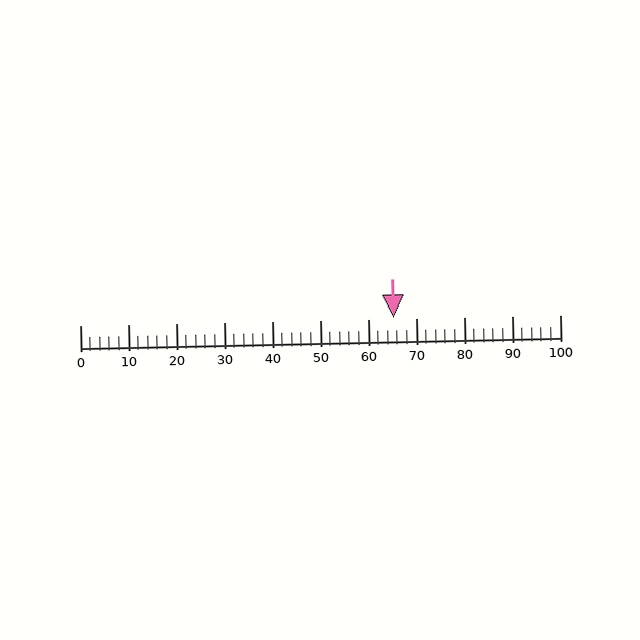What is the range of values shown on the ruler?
The ruler shows values from 0 to 100.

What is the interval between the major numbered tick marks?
The major tick marks are spaced 10 units apart.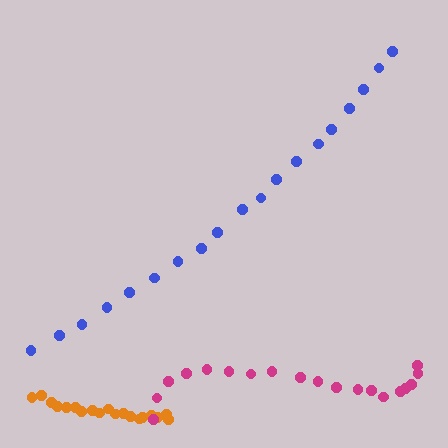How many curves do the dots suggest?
There are 3 distinct paths.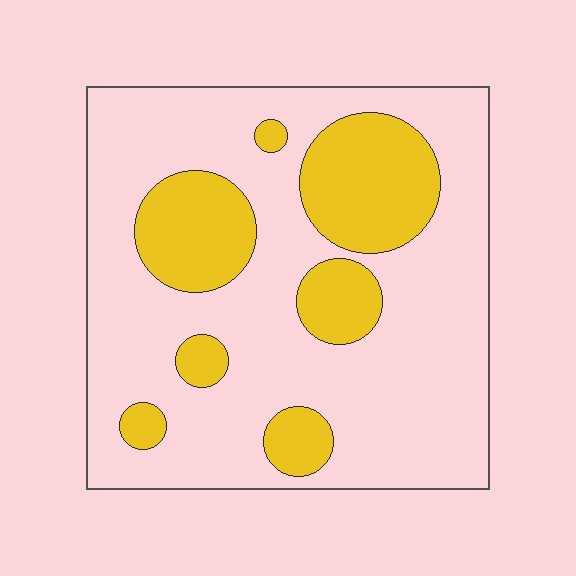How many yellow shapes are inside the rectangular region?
7.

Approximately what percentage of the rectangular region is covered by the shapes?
Approximately 25%.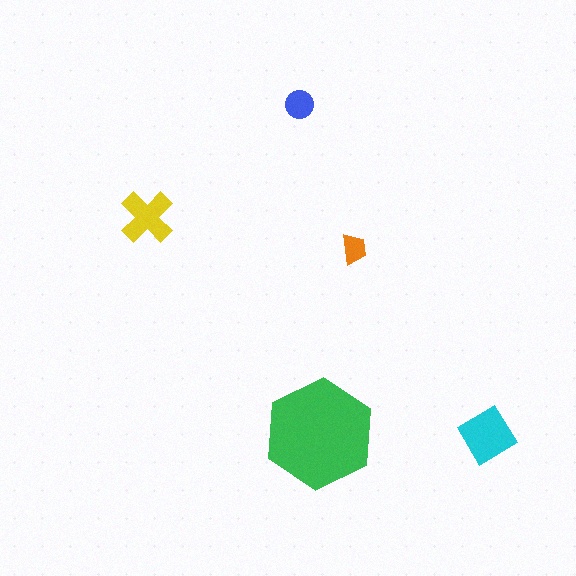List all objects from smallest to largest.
The orange trapezoid, the blue circle, the yellow cross, the cyan diamond, the green hexagon.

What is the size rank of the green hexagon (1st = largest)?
1st.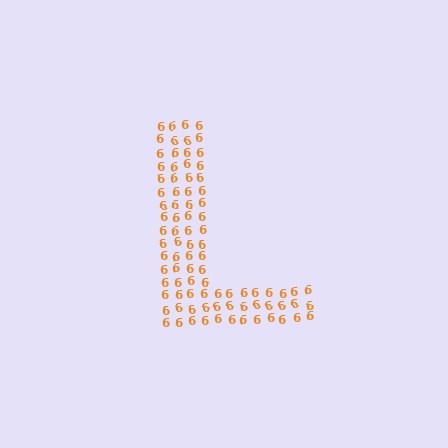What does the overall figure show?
The overall figure shows the letter L.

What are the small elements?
The small elements are digit 6's.